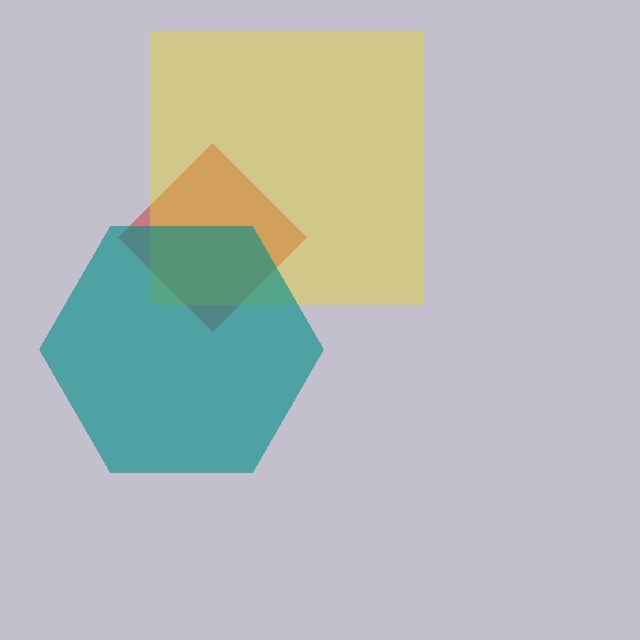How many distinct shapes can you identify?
There are 3 distinct shapes: a red diamond, a yellow square, a teal hexagon.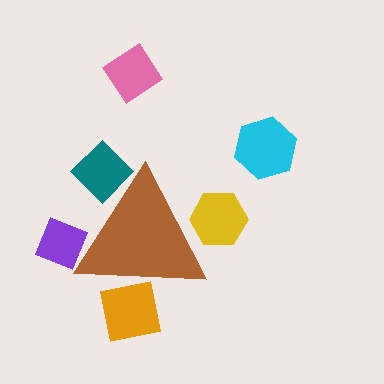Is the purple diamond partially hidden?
Yes, the purple diamond is partially hidden behind the brown triangle.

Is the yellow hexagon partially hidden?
Yes, the yellow hexagon is partially hidden behind the brown triangle.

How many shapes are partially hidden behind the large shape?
4 shapes are partially hidden.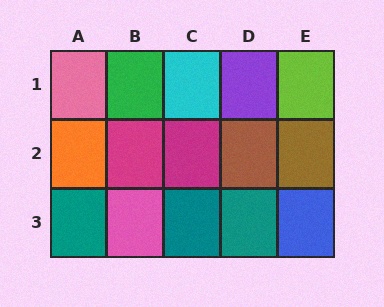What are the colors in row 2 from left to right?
Orange, magenta, magenta, brown, brown.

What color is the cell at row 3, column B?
Pink.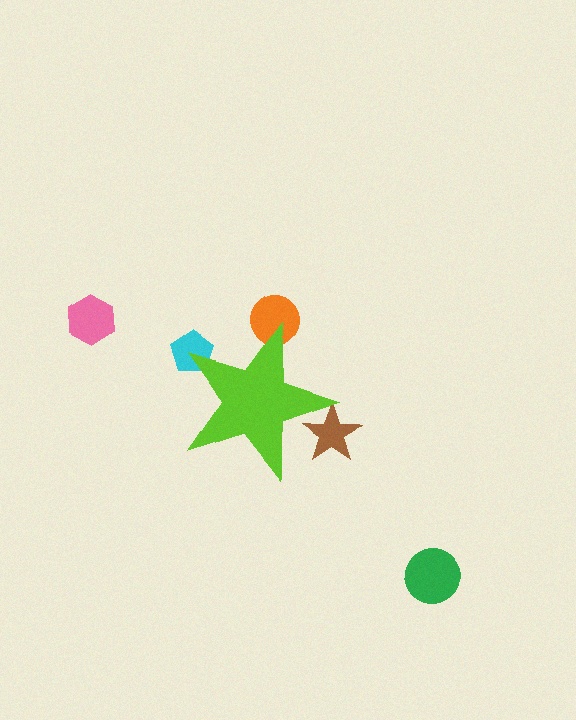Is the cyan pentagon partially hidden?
Yes, the cyan pentagon is partially hidden behind the lime star.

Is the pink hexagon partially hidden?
No, the pink hexagon is fully visible.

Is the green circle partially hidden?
No, the green circle is fully visible.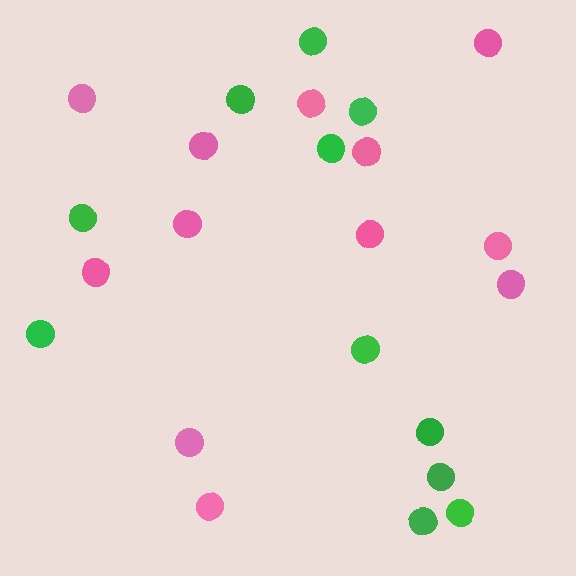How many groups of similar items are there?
There are 2 groups: one group of green circles (11) and one group of pink circles (12).